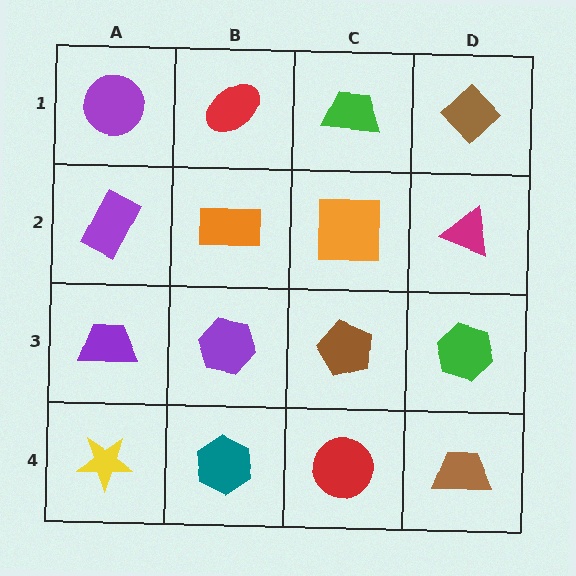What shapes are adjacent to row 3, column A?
A purple rectangle (row 2, column A), a yellow star (row 4, column A), a purple hexagon (row 3, column B).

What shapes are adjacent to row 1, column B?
An orange rectangle (row 2, column B), a purple circle (row 1, column A), a green trapezoid (row 1, column C).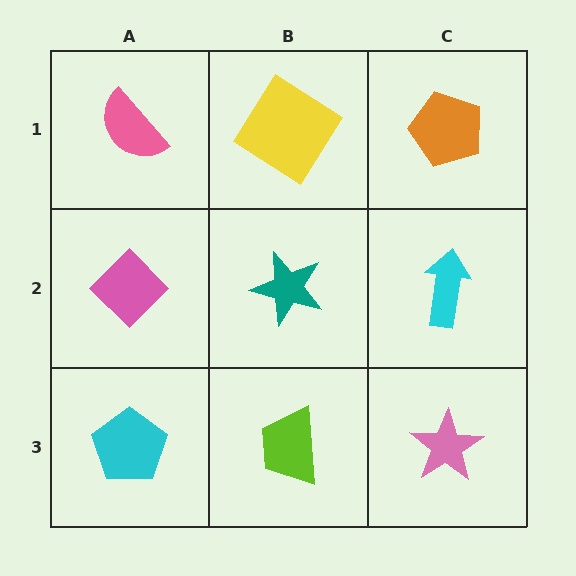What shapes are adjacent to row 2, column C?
An orange pentagon (row 1, column C), a pink star (row 3, column C), a teal star (row 2, column B).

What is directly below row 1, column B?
A teal star.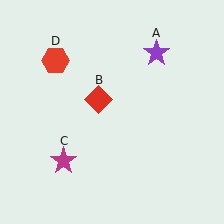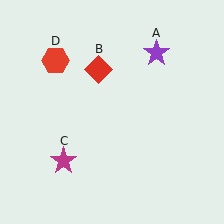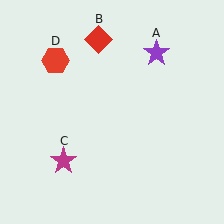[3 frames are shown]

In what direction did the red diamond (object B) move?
The red diamond (object B) moved up.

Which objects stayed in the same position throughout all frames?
Purple star (object A) and magenta star (object C) and red hexagon (object D) remained stationary.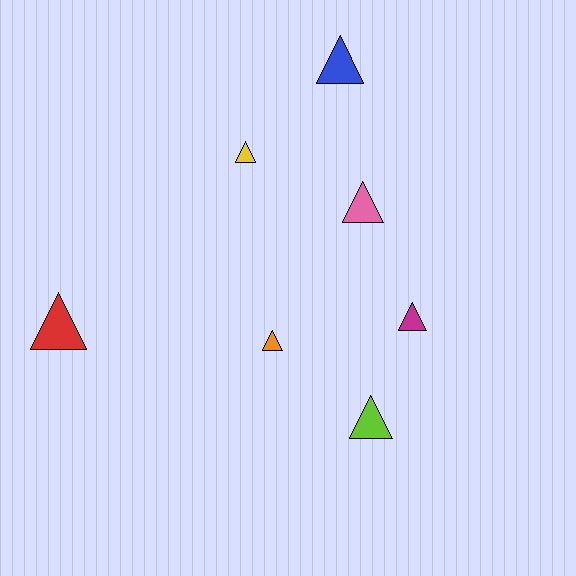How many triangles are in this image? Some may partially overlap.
There are 7 triangles.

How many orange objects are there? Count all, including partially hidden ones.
There is 1 orange object.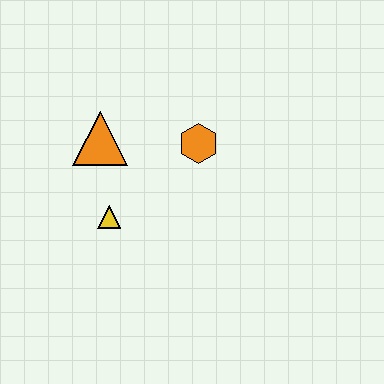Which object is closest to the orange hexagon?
The orange triangle is closest to the orange hexagon.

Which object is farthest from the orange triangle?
The orange hexagon is farthest from the orange triangle.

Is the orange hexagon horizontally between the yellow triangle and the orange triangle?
No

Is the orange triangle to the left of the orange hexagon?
Yes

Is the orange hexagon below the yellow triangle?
No